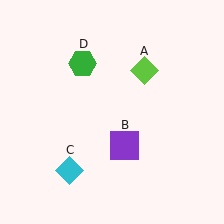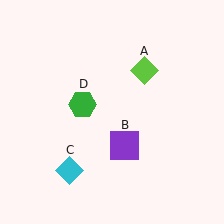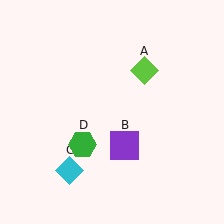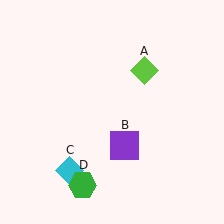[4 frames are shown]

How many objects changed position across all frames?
1 object changed position: green hexagon (object D).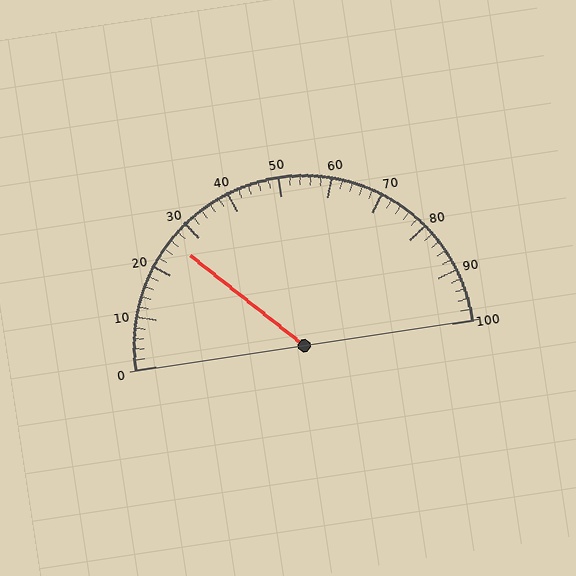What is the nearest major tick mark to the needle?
The nearest major tick mark is 30.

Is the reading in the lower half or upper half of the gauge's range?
The reading is in the lower half of the range (0 to 100).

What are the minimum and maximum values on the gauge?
The gauge ranges from 0 to 100.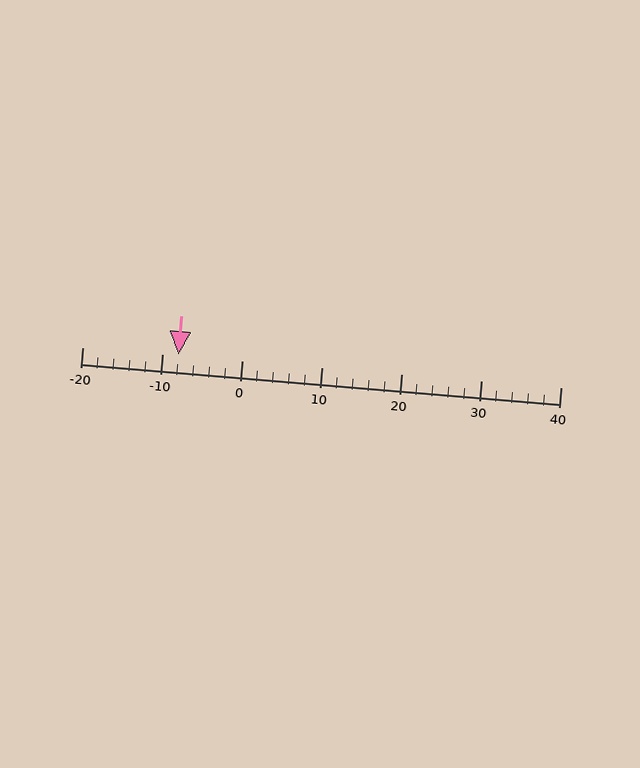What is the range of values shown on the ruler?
The ruler shows values from -20 to 40.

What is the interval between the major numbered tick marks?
The major tick marks are spaced 10 units apart.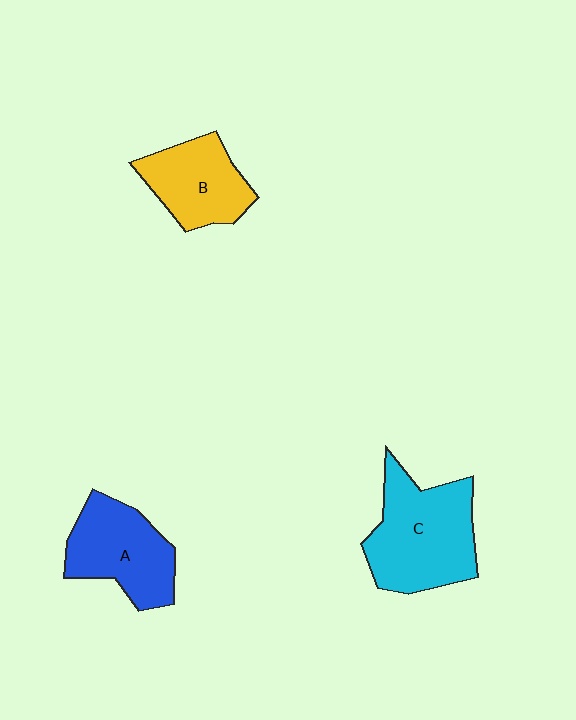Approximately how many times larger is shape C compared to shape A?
Approximately 1.3 times.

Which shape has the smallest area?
Shape B (yellow).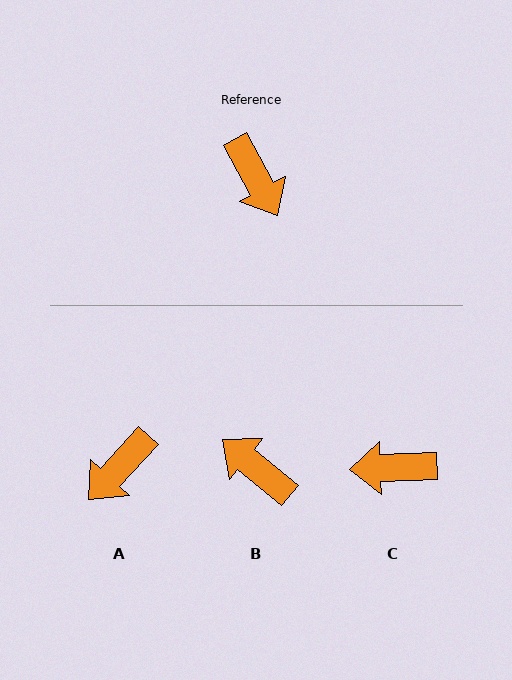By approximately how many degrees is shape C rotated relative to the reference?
Approximately 117 degrees clockwise.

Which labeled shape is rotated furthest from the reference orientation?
B, about 158 degrees away.